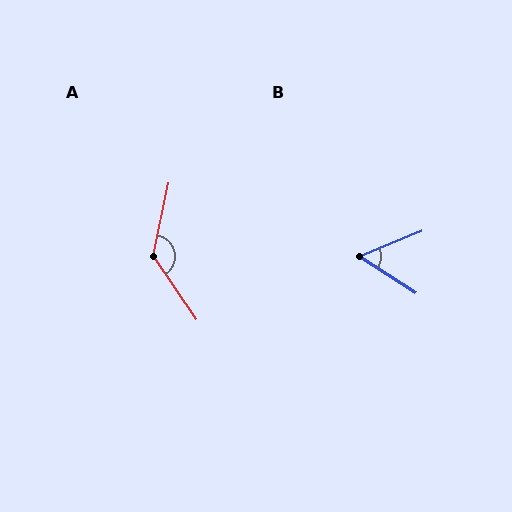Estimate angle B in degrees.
Approximately 55 degrees.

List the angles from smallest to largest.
B (55°), A (133°).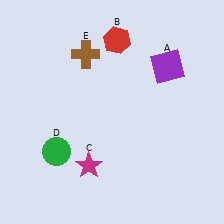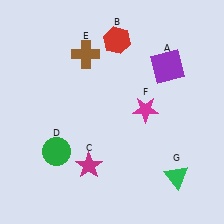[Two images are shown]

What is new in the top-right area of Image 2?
A magenta star (F) was added in the top-right area of Image 2.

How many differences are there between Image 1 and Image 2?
There are 2 differences between the two images.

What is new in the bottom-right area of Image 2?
A green triangle (G) was added in the bottom-right area of Image 2.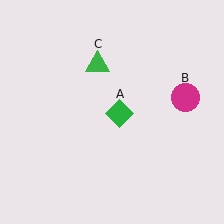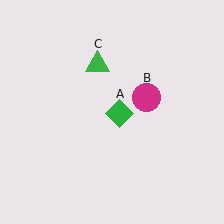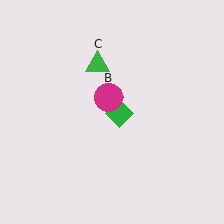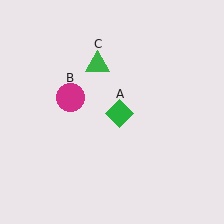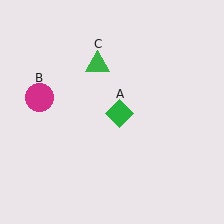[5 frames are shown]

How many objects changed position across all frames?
1 object changed position: magenta circle (object B).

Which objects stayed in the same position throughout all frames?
Green diamond (object A) and green triangle (object C) remained stationary.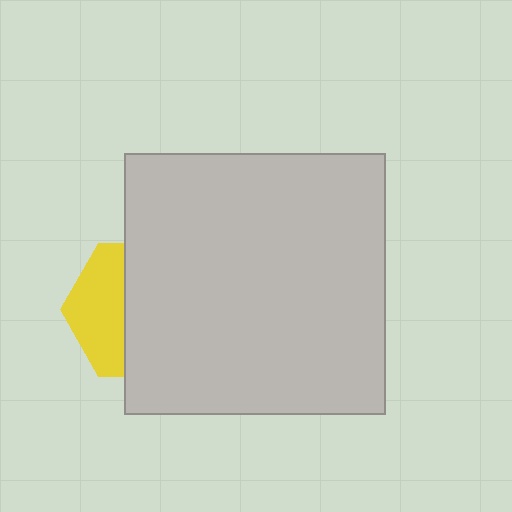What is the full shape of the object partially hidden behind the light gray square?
The partially hidden object is a yellow hexagon.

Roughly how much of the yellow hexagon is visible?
A small part of it is visible (roughly 38%).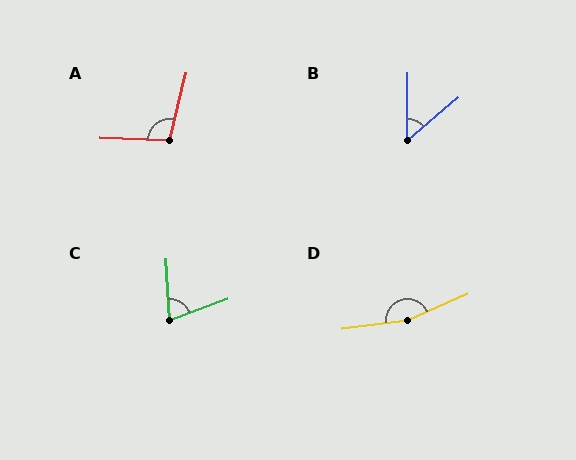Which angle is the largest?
D, at approximately 163 degrees.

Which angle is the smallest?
B, at approximately 50 degrees.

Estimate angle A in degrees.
Approximately 101 degrees.